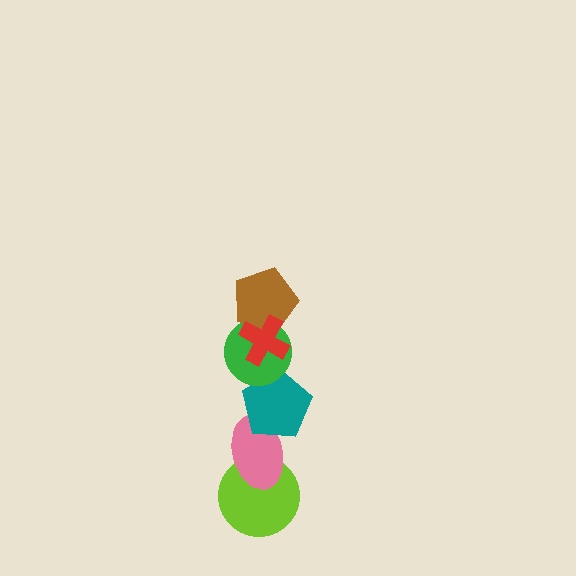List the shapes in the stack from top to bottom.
From top to bottom: the red cross, the brown pentagon, the green circle, the teal pentagon, the pink ellipse, the lime circle.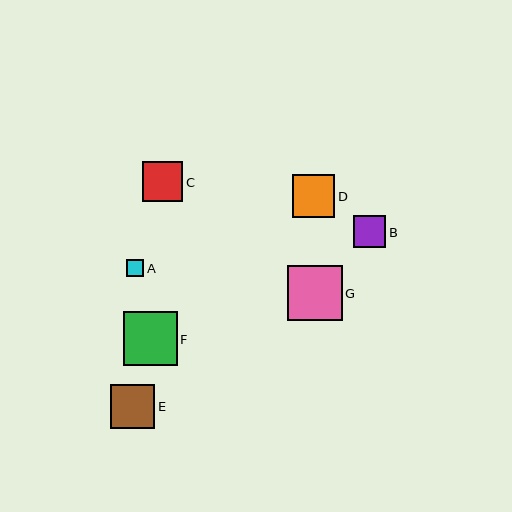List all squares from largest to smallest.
From largest to smallest: G, F, E, D, C, B, A.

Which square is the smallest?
Square A is the smallest with a size of approximately 17 pixels.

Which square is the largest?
Square G is the largest with a size of approximately 55 pixels.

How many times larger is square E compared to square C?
Square E is approximately 1.1 times the size of square C.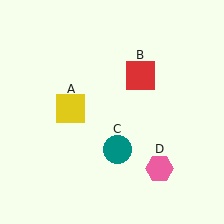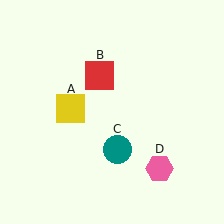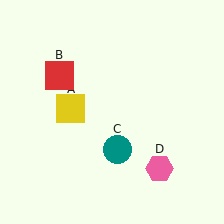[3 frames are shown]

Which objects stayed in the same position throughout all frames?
Yellow square (object A) and teal circle (object C) and pink hexagon (object D) remained stationary.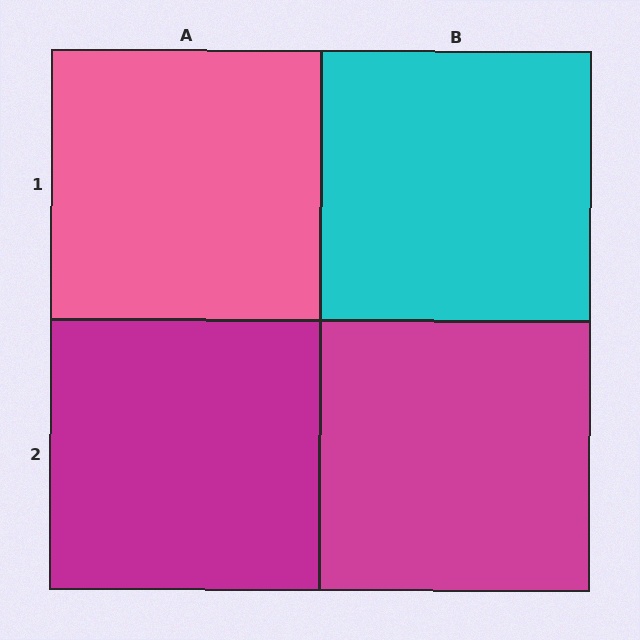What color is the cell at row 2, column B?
Magenta.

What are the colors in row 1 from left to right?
Pink, cyan.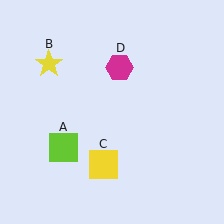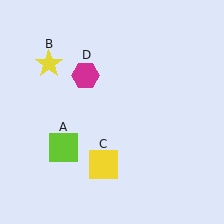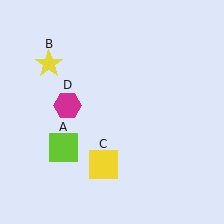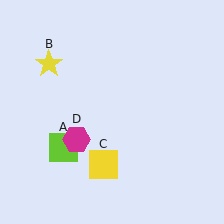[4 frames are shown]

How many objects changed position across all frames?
1 object changed position: magenta hexagon (object D).